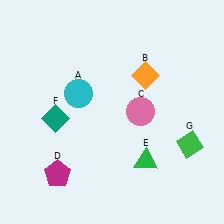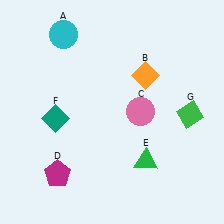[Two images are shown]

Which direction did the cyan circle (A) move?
The cyan circle (A) moved up.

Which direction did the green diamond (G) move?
The green diamond (G) moved up.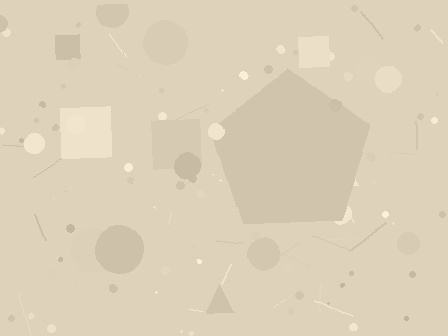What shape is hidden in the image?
A pentagon is hidden in the image.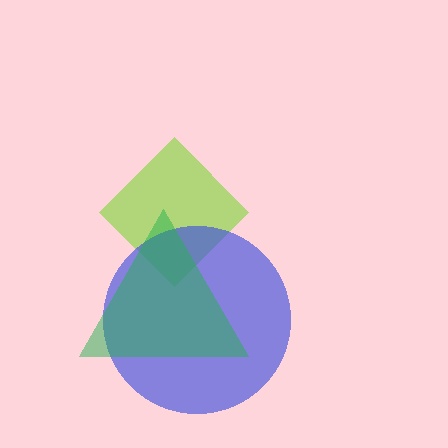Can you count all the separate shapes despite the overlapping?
Yes, there are 3 separate shapes.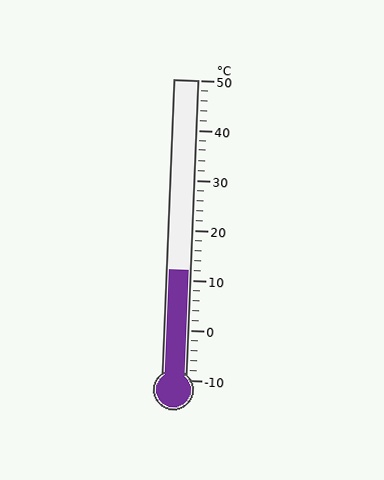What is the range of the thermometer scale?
The thermometer scale ranges from -10°C to 50°C.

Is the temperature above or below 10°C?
The temperature is above 10°C.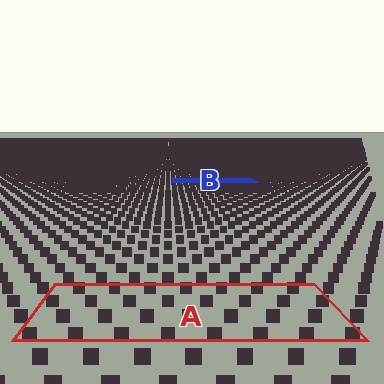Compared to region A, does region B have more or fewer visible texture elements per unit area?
Region B has more texture elements per unit area — they are packed more densely because it is farther away.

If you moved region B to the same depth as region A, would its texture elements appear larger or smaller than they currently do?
They would appear larger. At a closer depth, the same texture elements are projected at a bigger on-screen size.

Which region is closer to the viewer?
Region A is closer. The texture elements there are larger and more spread out.